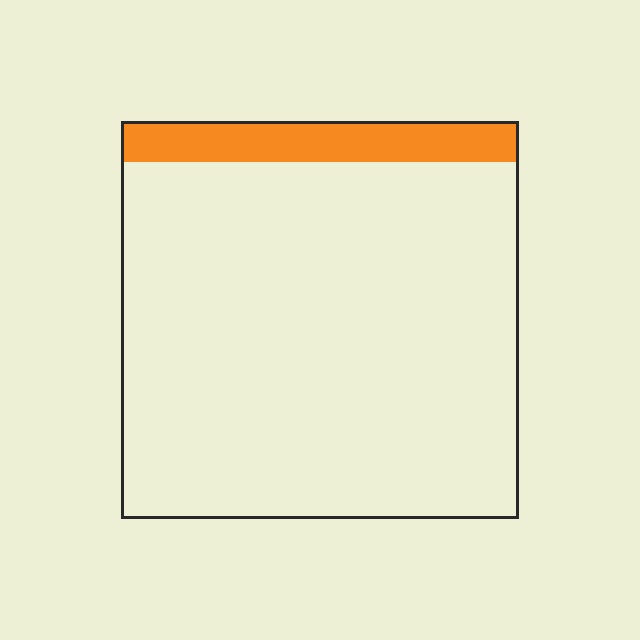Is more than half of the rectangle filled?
No.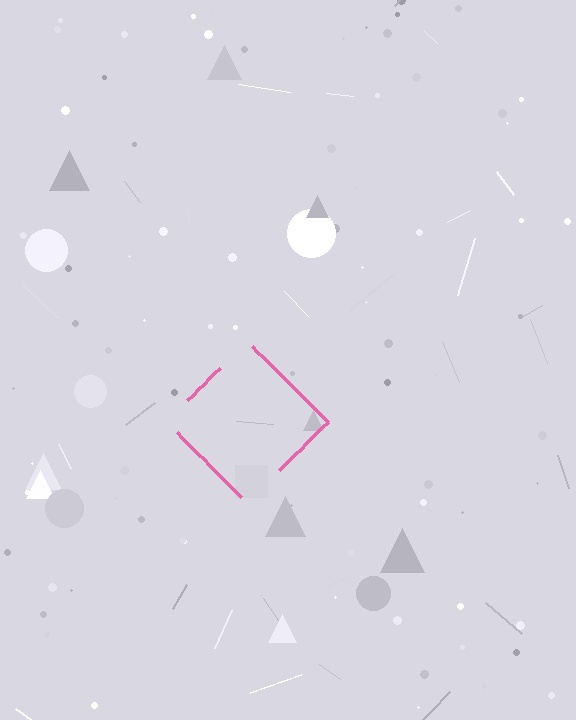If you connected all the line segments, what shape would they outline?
They would outline a diamond.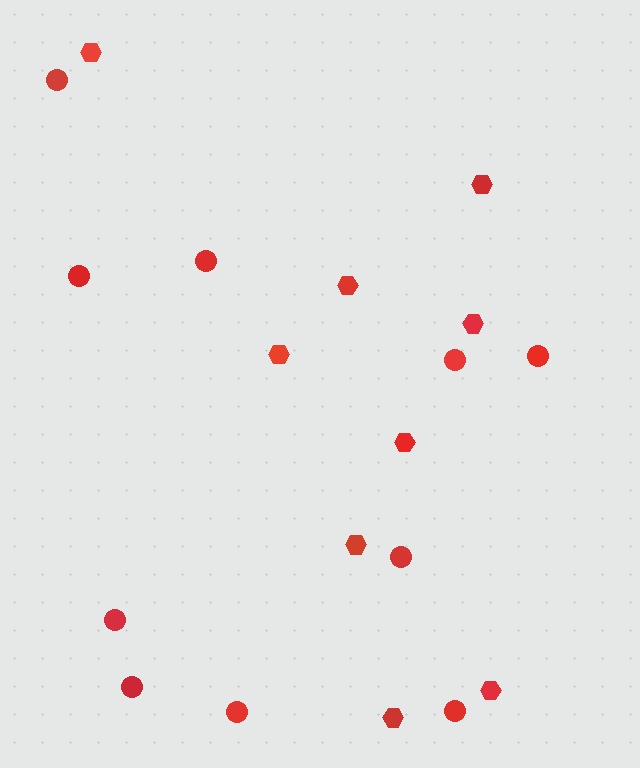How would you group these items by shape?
There are 2 groups: one group of circles (10) and one group of hexagons (9).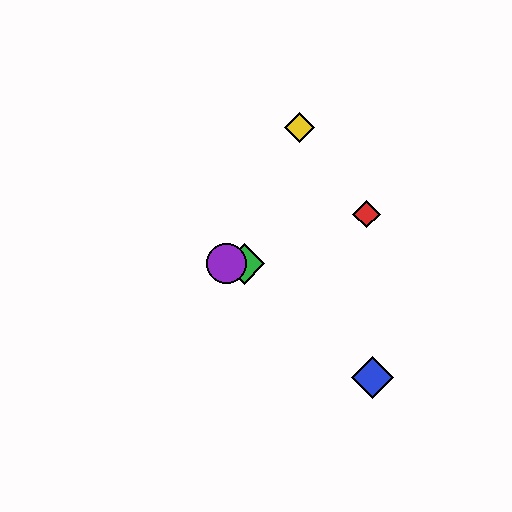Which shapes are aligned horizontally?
The green diamond, the purple circle are aligned horizontally.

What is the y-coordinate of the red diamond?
The red diamond is at y≈214.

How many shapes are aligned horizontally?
2 shapes (the green diamond, the purple circle) are aligned horizontally.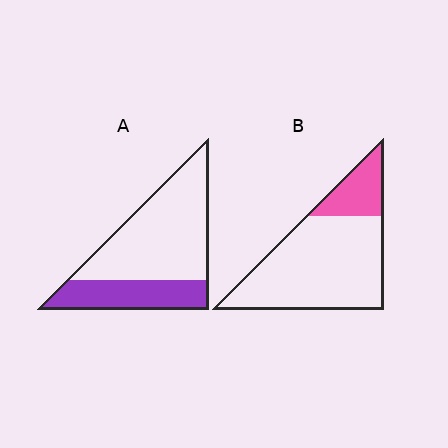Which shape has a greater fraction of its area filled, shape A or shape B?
Shape A.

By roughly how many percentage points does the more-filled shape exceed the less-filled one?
By roughly 10 percentage points (A over B).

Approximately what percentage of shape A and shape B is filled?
A is approximately 30% and B is approximately 20%.